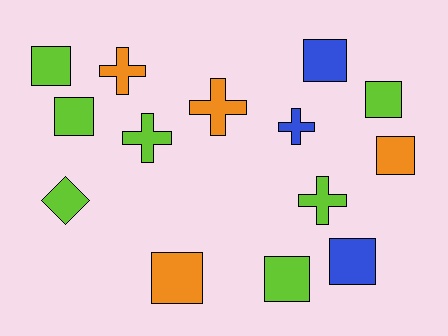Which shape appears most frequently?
Square, with 8 objects.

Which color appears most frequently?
Lime, with 7 objects.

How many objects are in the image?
There are 14 objects.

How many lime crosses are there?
There are 2 lime crosses.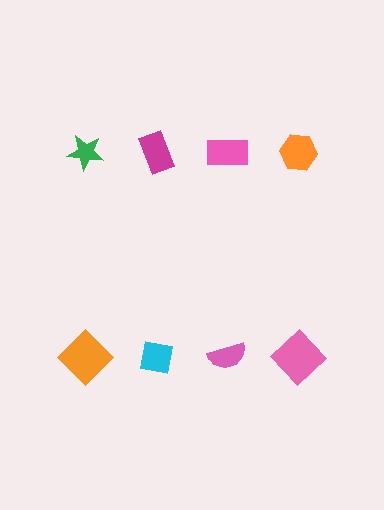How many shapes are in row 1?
4 shapes.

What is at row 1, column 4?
An orange hexagon.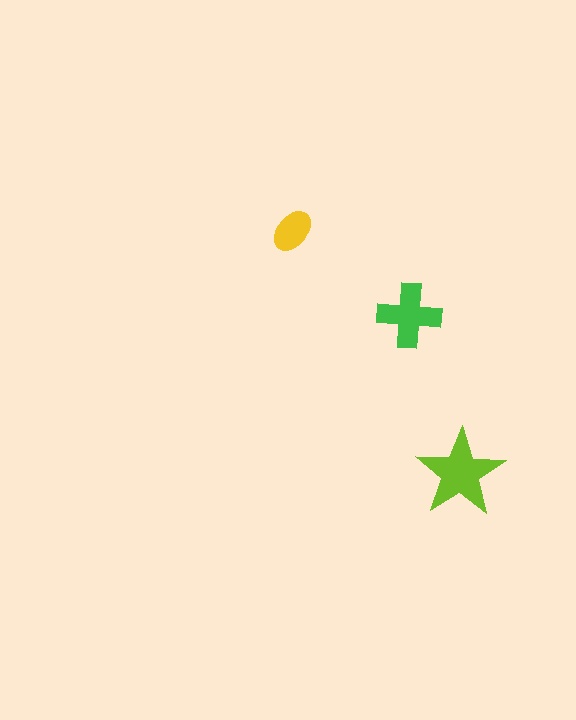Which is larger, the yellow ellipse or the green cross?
The green cross.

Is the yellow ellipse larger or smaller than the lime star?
Smaller.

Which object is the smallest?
The yellow ellipse.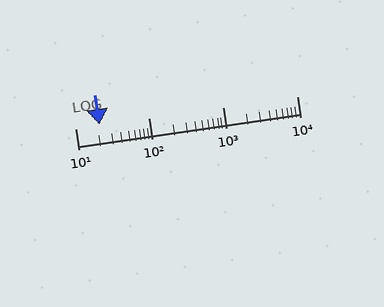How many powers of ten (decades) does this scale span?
The scale spans 3 decades, from 10 to 10000.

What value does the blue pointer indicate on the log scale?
The pointer indicates approximately 21.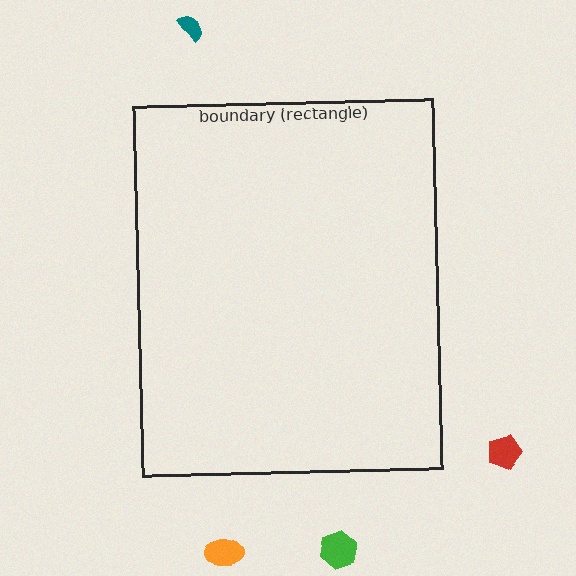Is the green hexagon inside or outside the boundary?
Outside.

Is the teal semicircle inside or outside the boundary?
Outside.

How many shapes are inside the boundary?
0 inside, 4 outside.